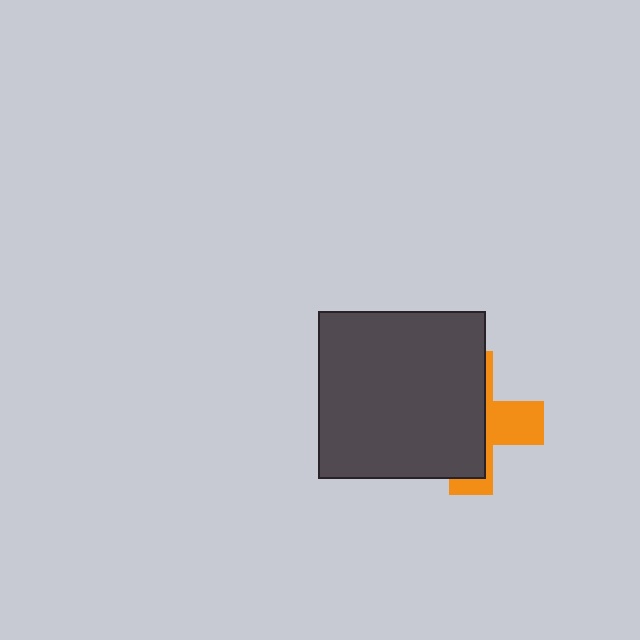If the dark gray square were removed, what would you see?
You would see the complete orange cross.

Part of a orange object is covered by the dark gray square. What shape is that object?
It is a cross.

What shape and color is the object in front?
The object in front is a dark gray square.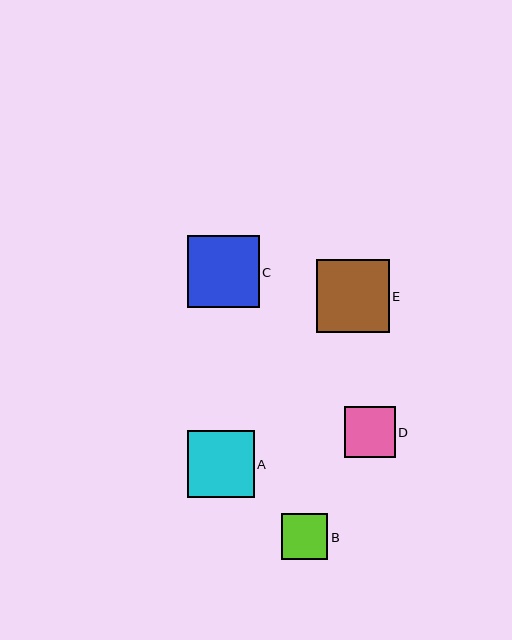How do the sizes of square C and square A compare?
Square C and square A are approximately the same size.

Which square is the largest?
Square E is the largest with a size of approximately 73 pixels.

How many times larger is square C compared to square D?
Square C is approximately 1.4 times the size of square D.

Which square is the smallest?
Square B is the smallest with a size of approximately 46 pixels.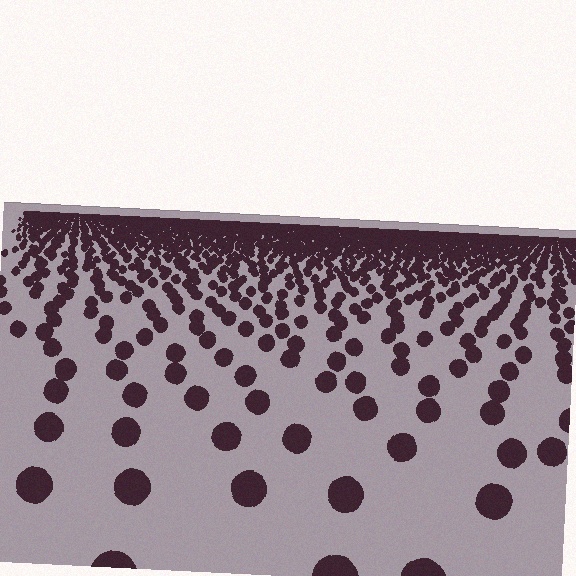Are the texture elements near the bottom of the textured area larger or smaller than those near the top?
Larger. Near the bottom, elements are closer to the viewer and appear at a bigger on-screen size.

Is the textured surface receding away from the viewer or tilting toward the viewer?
The surface is receding away from the viewer. Texture elements get smaller and denser toward the top.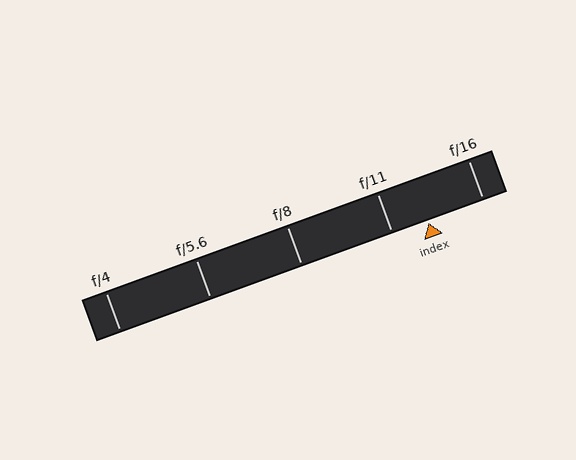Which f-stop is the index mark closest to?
The index mark is closest to f/11.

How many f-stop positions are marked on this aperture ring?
There are 5 f-stop positions marked.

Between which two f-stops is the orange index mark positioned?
The index mark is between f/11 and f/16.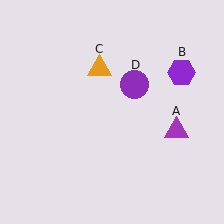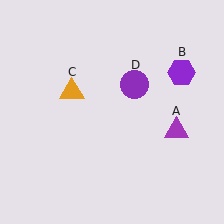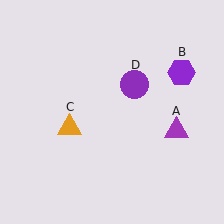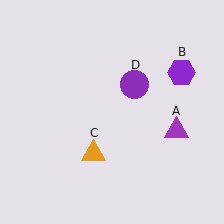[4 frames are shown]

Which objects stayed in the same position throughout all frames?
Purple triangle (object A) and purple hexagon (object B) and purple circle (object D) remained stationary.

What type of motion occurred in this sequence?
The orange triangle (object C) rotated counterclockwise around the center of the scene.